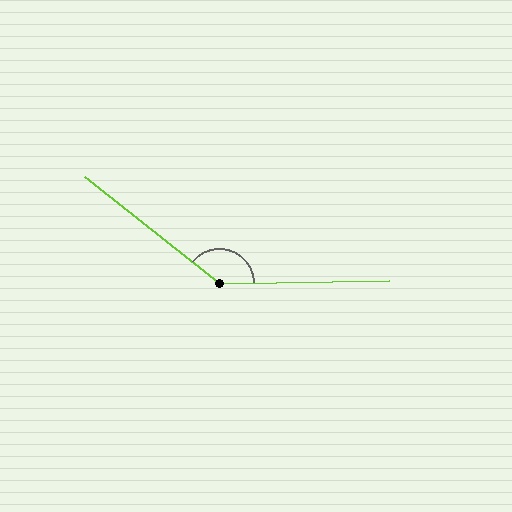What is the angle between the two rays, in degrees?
Approximately 140 degrees.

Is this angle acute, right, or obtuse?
It is obtuse.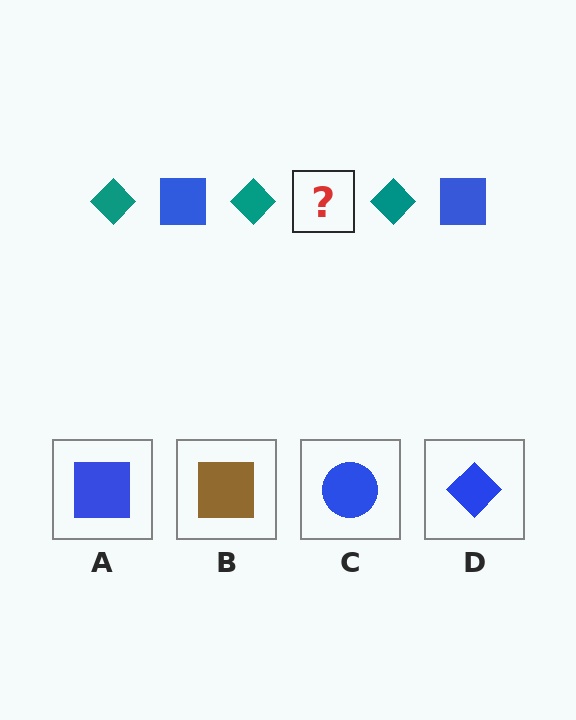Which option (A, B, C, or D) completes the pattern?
A.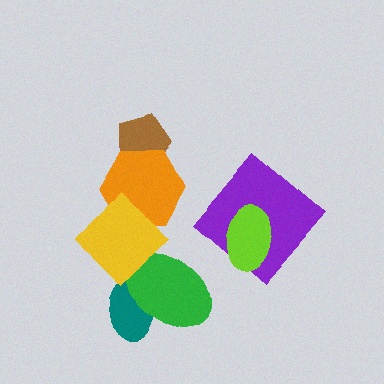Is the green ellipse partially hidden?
Yes, it is partially covered by another shape.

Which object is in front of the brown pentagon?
The orange hexagon is in front of the brown pentagon.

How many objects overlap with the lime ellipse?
1 object overlaps with the lime ellipse.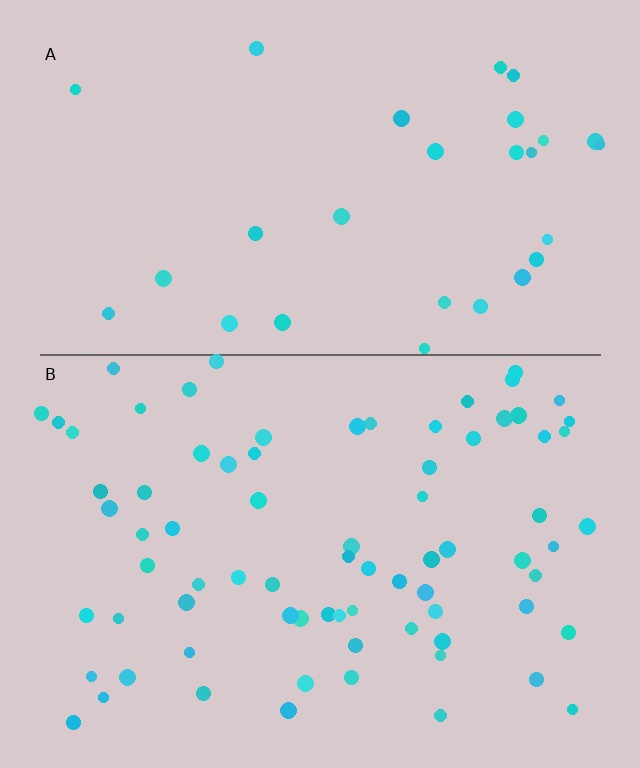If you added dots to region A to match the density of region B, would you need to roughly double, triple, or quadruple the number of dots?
Approximately triple.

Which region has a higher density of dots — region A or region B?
B (the bottom).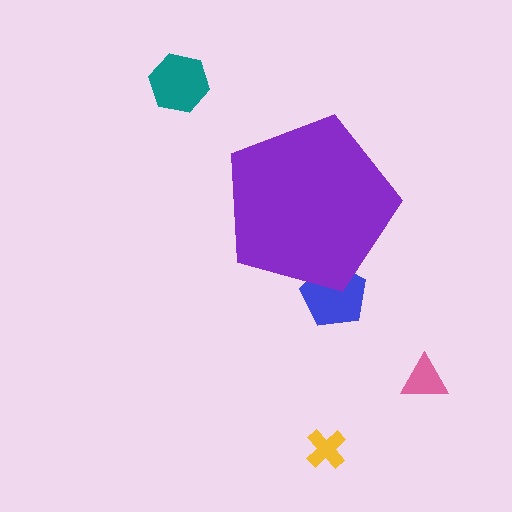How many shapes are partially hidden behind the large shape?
1 shape is partially hidden.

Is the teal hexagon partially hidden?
No, the teal hexagon is fully visible.